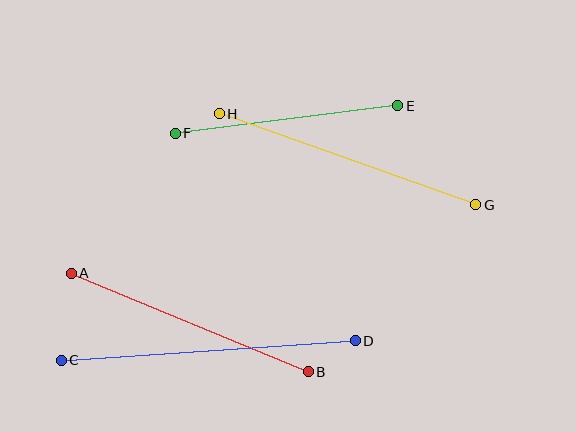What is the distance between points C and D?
The distance is approximately 295 pixels.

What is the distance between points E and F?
The distance is approximately 224 pixels.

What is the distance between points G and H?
The distance is approximately 272 pixels.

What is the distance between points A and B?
The distance is approximately 257 pixels.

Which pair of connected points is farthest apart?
Points C and D are farthest apart.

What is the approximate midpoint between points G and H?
The midpoint is at approximately (348, 159) pixels.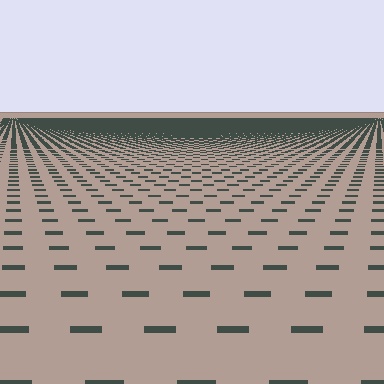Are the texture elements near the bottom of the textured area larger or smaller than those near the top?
Larger. Near the bottom, elements are closer to the viewer and appear at a bigger on-screen size.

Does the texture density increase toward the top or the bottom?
Density increases toward the top.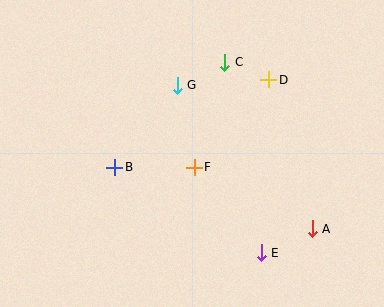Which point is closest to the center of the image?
Point F at (194, 167) is closest to the center.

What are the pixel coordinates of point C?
Point C is at (225, 63).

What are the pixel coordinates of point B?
Point B is at (115, 167).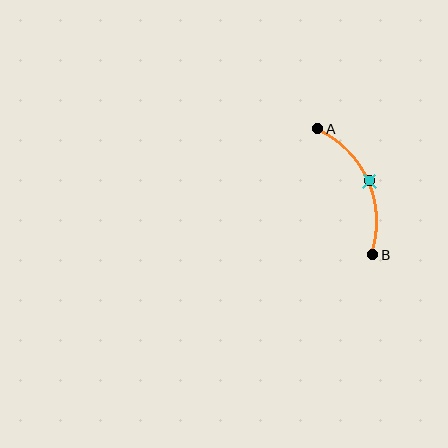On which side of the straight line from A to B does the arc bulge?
The arc bulges to the right of the straight line connecting A and B.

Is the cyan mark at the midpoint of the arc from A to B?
Yes. The cyan mark lies on the arc at equal arc-length from both A and B — it is the arc midpoint.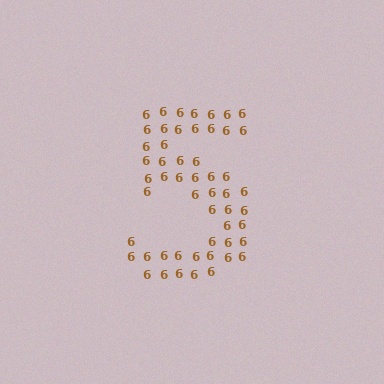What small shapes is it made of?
It is made of small digit 6's.